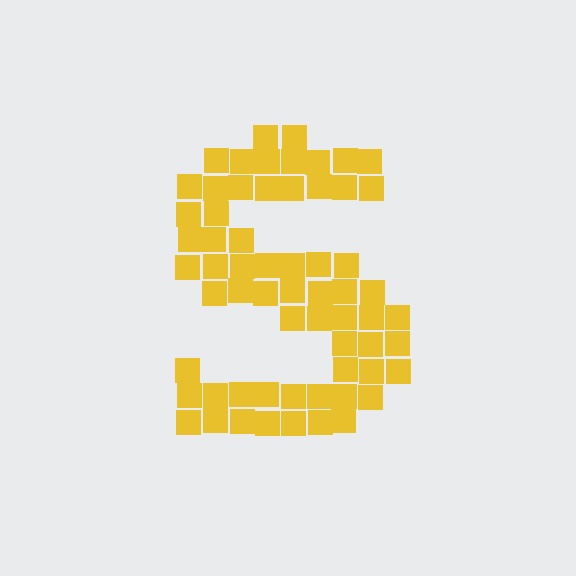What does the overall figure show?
The overall figure shows the letter S.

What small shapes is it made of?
It is made of small squares.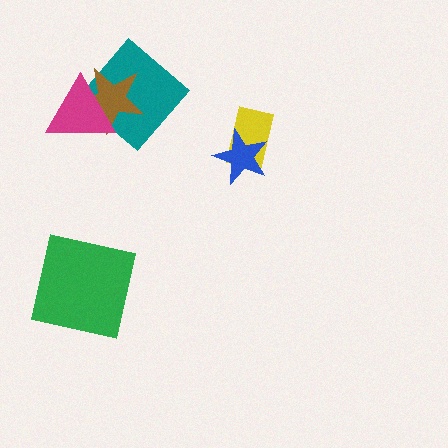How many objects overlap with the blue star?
1 object overlaps with the blue star.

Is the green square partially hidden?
No, no other shape covers it.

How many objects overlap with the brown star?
2 objects overlap with the brown star.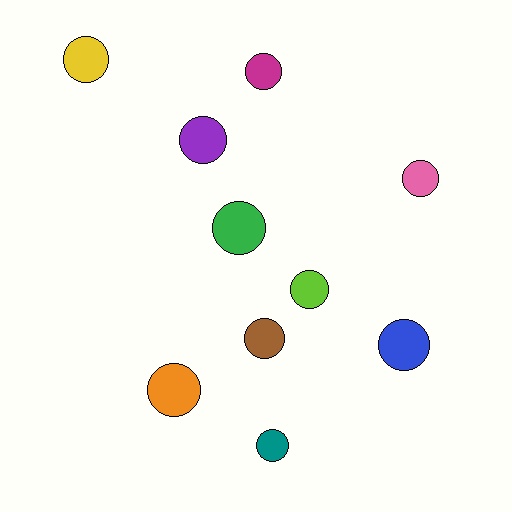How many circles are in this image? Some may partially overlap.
There are 10 circles.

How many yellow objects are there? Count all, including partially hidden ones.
There is 1 yellow object.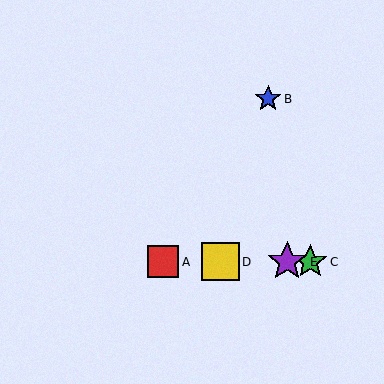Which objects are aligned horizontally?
Objects A, C, D, E are aligned horizontally.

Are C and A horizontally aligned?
Yes, both are at y≈262.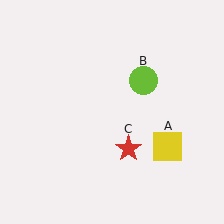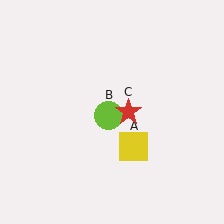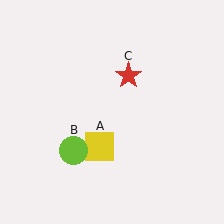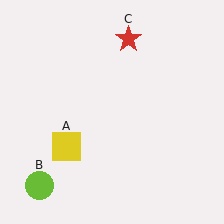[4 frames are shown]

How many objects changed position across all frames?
3 objects changed position: yellow square (object A), lime circle (object B), red star (object C).